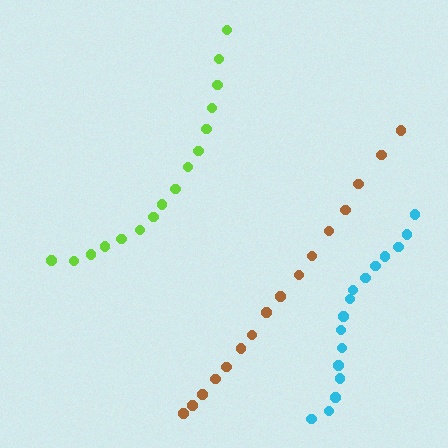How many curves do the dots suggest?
There are 3 distinct paths.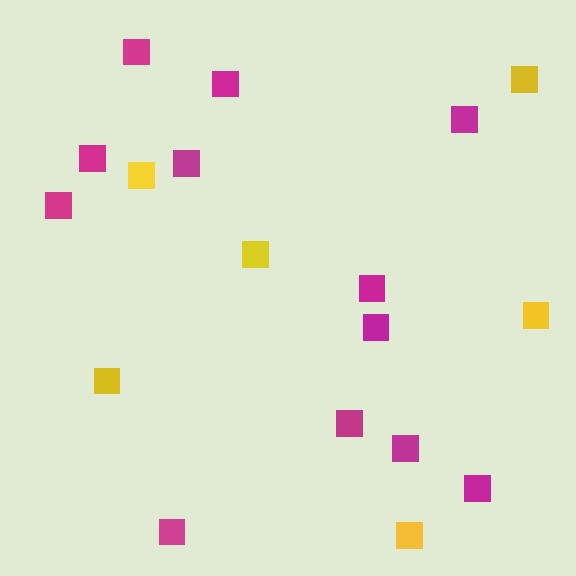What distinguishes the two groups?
There are 2 groups: one group of yellow squares (6) and one group of magenta squares (12).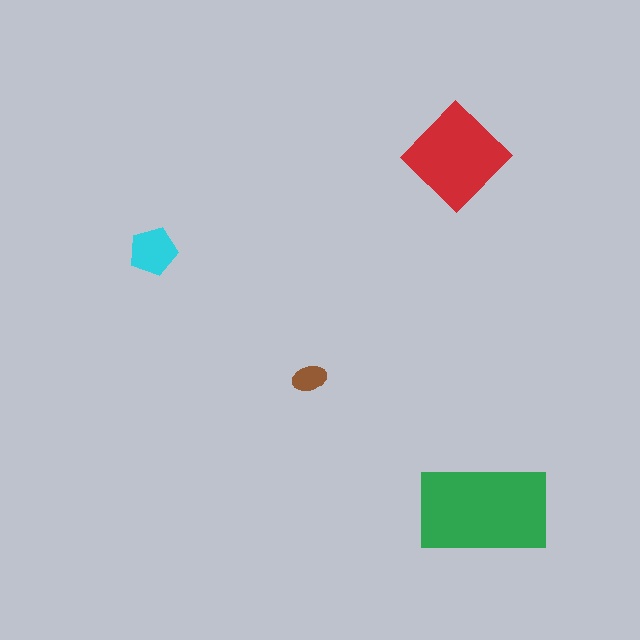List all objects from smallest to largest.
The brown ellipse, the cyan pentagon, the red diamond, the green rectangle.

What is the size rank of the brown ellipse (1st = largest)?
4th.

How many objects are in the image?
There are 4 objects in the image.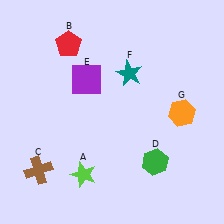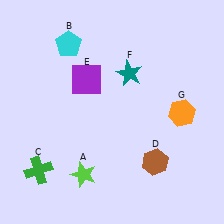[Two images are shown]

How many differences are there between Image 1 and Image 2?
There are 3 differences between the two images.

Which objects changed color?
B changed from red to cyan. C changed from brown to green. D changed from green to brown.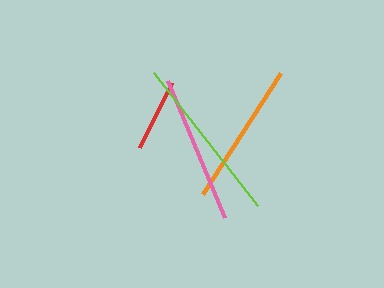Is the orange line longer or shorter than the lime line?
The lime line is longer than the orange line.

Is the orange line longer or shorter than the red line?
The orange line is longer than the red line.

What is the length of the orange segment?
The orange segment is approximately 145 pixels long.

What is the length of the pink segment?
The pink segment is approximately 148 pixels long.